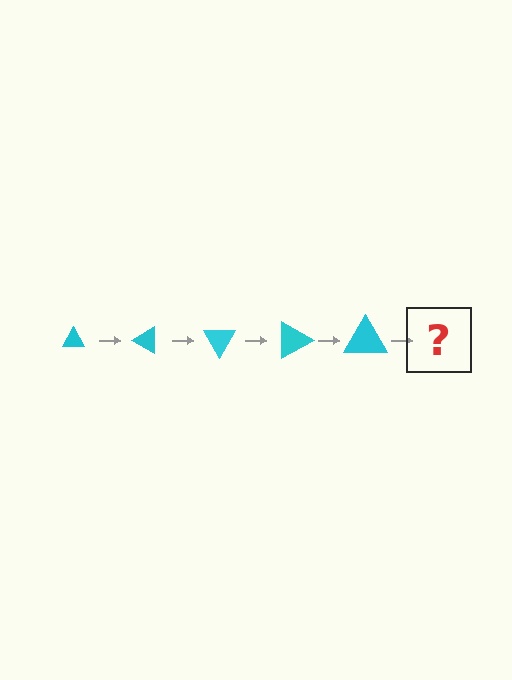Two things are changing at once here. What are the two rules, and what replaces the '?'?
The two rules are that the triangle grows larger each step and it rotates 30 degrees each step. The '?' should be a triangle, larger than the previous one and rotated 150 degrees from the start.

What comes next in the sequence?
The next element should be a triangle, larger than the previous one and rotated 150 degrees from the start.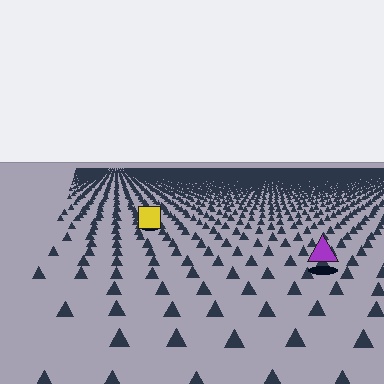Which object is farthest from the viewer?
The yellow square is farthest from the viewer. It appears smaller and the ground texture around it is denser.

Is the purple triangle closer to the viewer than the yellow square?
Yes. The purple triangle is closer — you can tell from the texture gradient: the ground texture is coarser near it.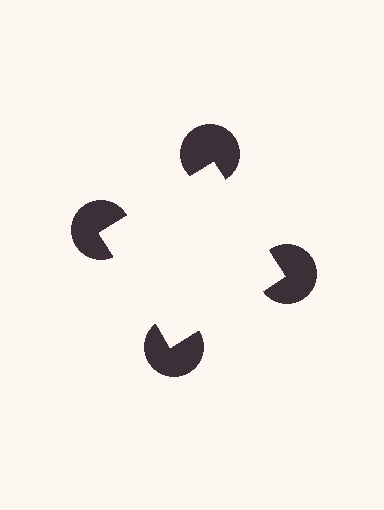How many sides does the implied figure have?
4 sides.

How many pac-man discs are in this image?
There are 4 — one at each vertex of the illusory square.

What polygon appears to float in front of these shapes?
An illusory square — its edges are inferred from the aligned wedge cuts in the pac-man discs, not physically drawn.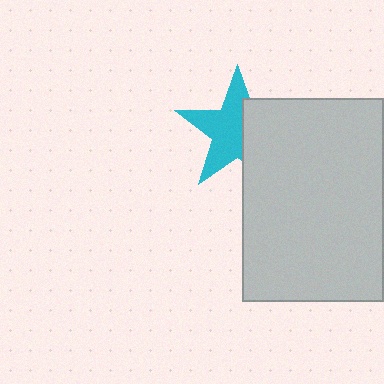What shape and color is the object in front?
The object in front is a light gray rectangle.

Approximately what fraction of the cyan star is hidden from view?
Roughly 41% of the cyan star is hidden behind the light gray rectangle.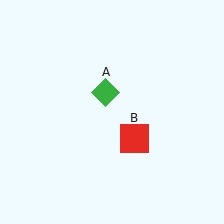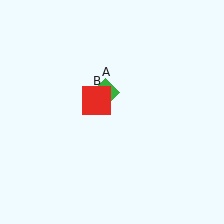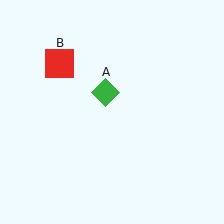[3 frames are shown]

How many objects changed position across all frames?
1 object changed position: red square (object B).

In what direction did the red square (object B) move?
The red square (object B) moved up and to the left.